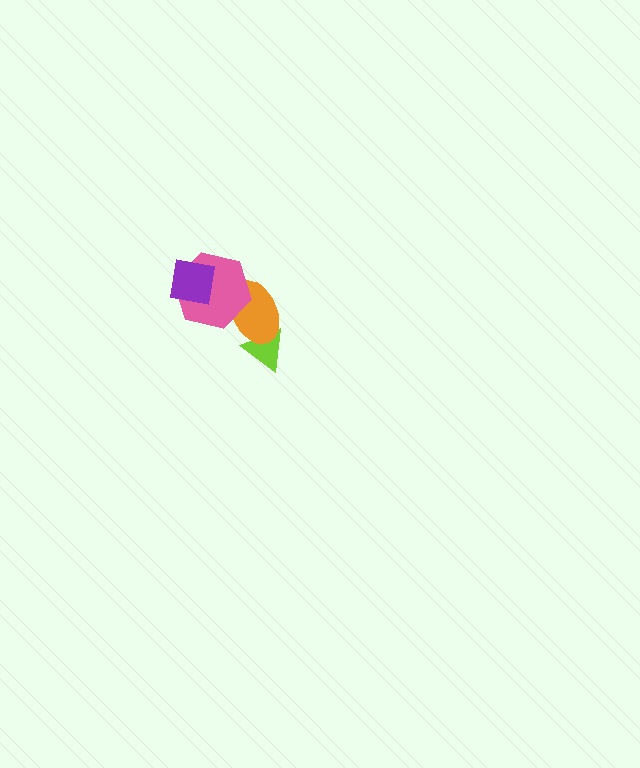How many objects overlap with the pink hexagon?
2 objects overlap with the pink hexagon.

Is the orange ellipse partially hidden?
Yes, it is partially covered by another shape.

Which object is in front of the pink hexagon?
The purple square is in front of the pink hexagon.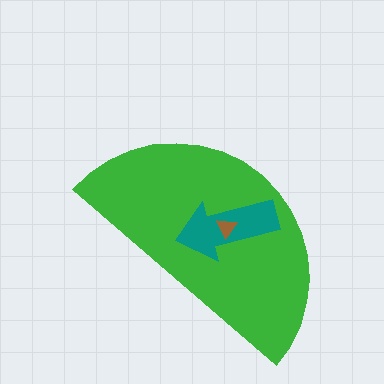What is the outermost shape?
The green semicircle.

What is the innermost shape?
The brown triangle.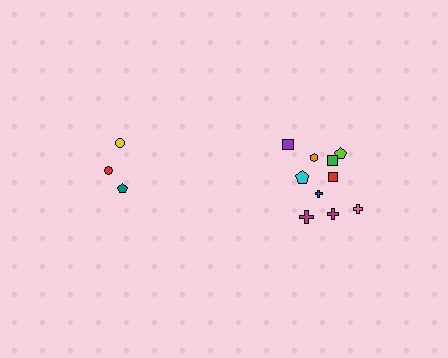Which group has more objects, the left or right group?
The right group.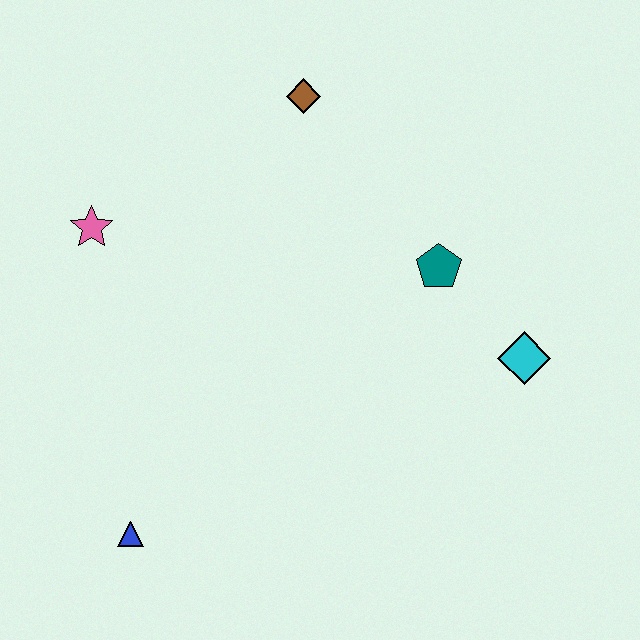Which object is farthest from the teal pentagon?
The blue triangle is farthest from the teal pentagon.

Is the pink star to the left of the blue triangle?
Yes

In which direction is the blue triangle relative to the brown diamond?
The blue triangle is below the brown diamond.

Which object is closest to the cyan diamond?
The teal pentagon is closest to the cyan diamond.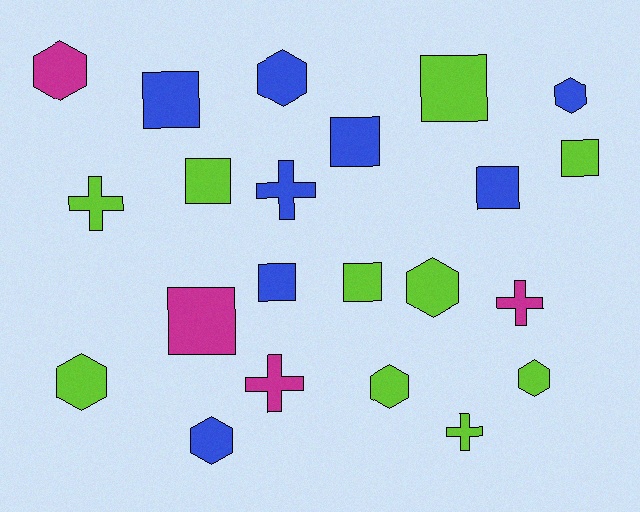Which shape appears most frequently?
Square, with 9 objects.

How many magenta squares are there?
There is 1 magenta square.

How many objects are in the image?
There are 22 objects.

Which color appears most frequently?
Lime, with 10 objects.